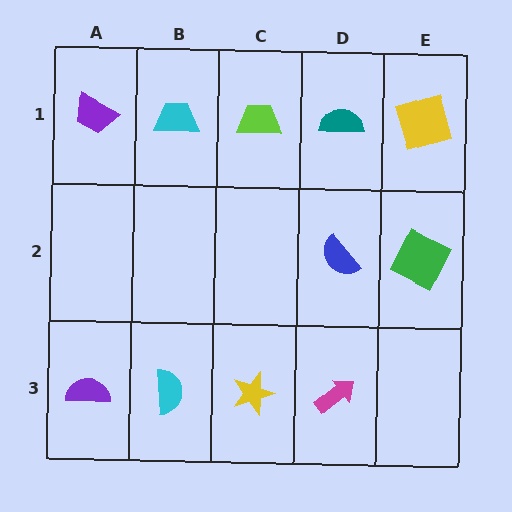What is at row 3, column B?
A cyan semicircle.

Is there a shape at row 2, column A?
No, that cell is empty.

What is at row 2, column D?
A blue semicircle.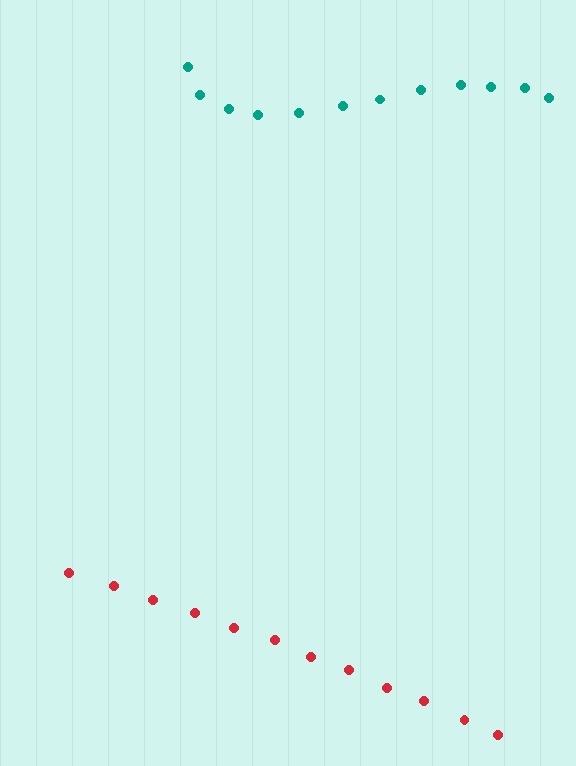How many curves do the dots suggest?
There are 2 distinct paths.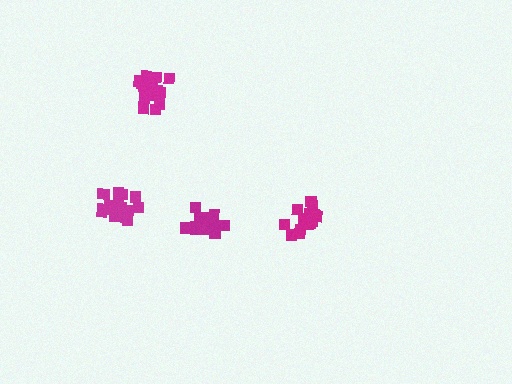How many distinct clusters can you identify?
There are 4 distinct clusters.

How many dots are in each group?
Group 1: 19 dots, Group 2: 18 dots, Group 3: 17 dots, Group 4: 17 dots (71 total).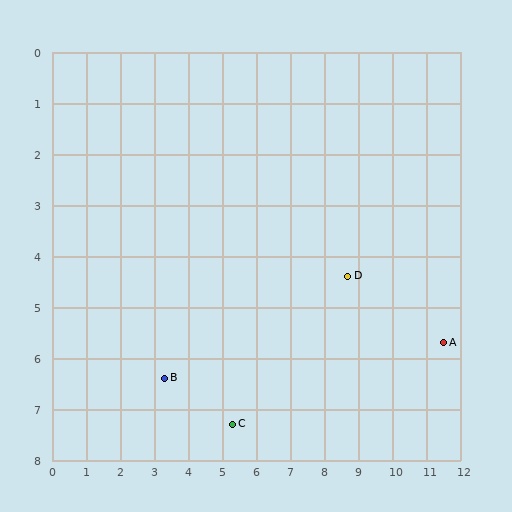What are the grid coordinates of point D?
Point D is at approximately (8.7, 4.4).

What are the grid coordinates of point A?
Point A is at approximately (11.5, 5.7).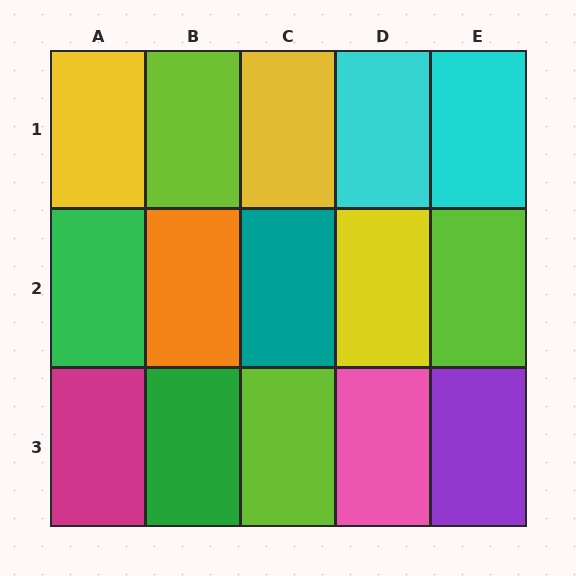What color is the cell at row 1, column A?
Yellow.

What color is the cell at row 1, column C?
Yellow.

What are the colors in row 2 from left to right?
Green, orange, teal, yellow, lime.